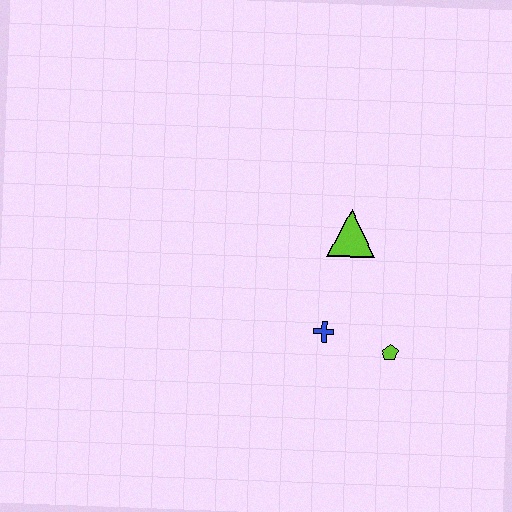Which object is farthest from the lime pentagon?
The lime triangle is farthest from the lime pentagon.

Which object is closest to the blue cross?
The lime pentagon is closest to the blue cross.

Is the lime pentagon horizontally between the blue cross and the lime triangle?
No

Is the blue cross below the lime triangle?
Yes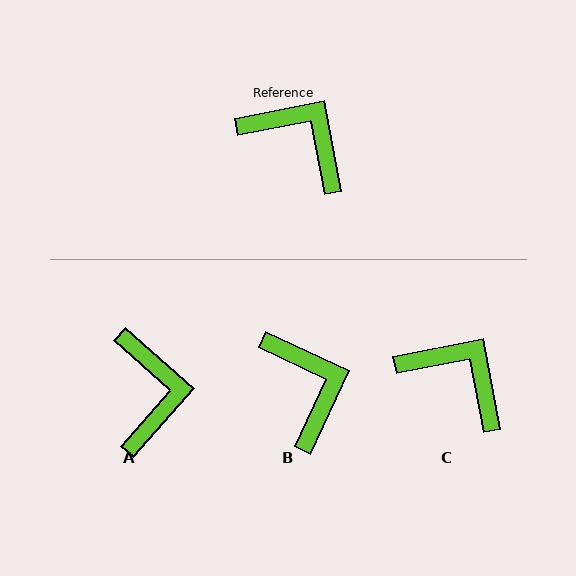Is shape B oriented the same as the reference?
No, it is off by about 36 degrees.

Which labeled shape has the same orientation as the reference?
C.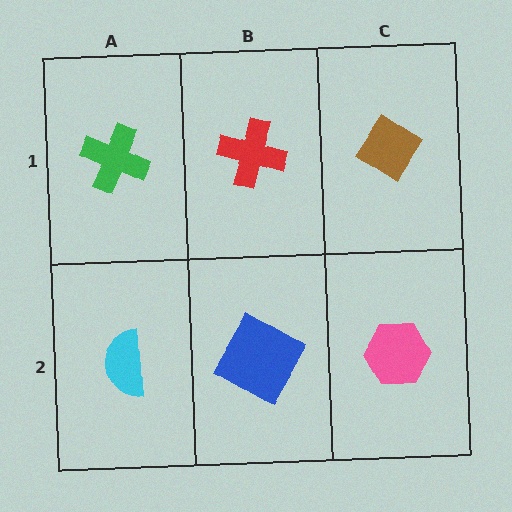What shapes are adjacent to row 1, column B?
A blue square (row 2, column B), a green cross (row 1, column A), a brown diamond (row 1, column C).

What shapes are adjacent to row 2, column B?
A red cross (row 1, column B), a cyan semicircle (row 2, column A), a pink hexagon (row 2, column C).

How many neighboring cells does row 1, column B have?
3.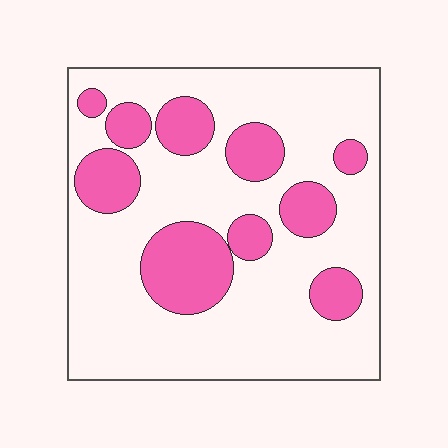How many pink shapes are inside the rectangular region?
10.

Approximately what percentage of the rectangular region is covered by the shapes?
Approximately 25%.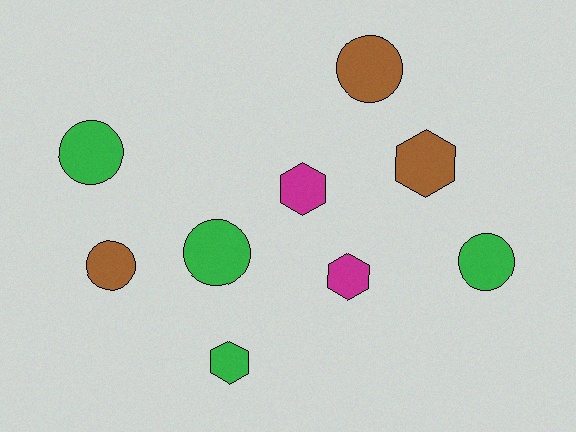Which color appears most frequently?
Green, with 4 objects.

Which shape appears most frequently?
Circle, with 5 objects.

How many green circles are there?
There are 3 green circles.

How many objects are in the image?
There are 9 objects.